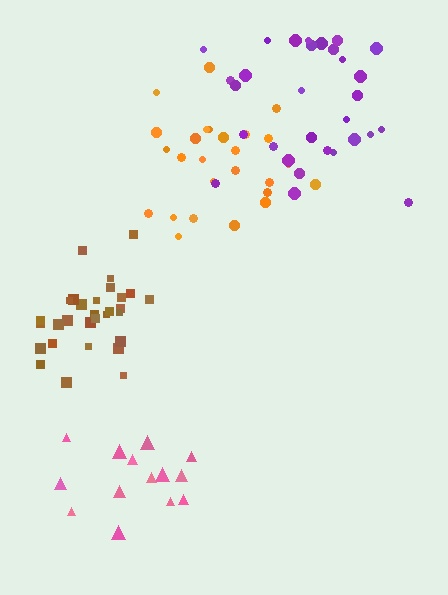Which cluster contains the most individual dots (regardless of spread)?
Brown (30).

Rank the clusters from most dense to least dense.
brown, orange, pink, purple.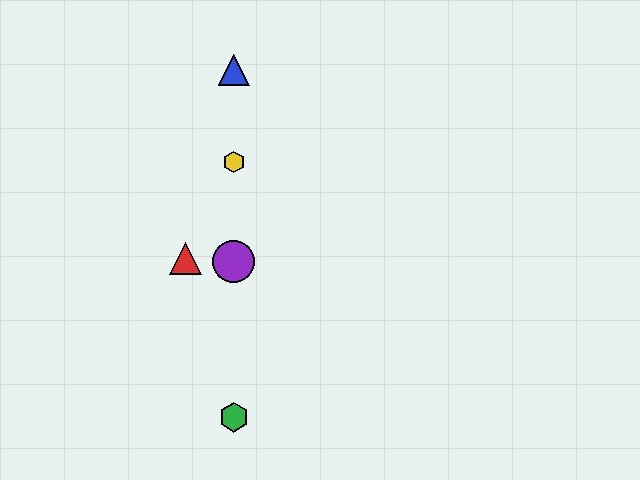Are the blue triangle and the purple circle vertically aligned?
Yes, both are at x≈234.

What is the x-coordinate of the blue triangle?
The blue triangle is at x≈234.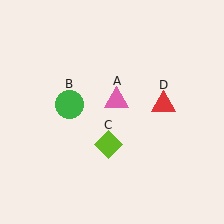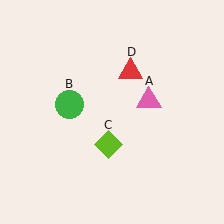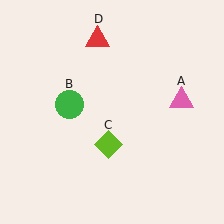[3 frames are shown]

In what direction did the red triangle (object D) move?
The red triangle (object D) moved up and to the left.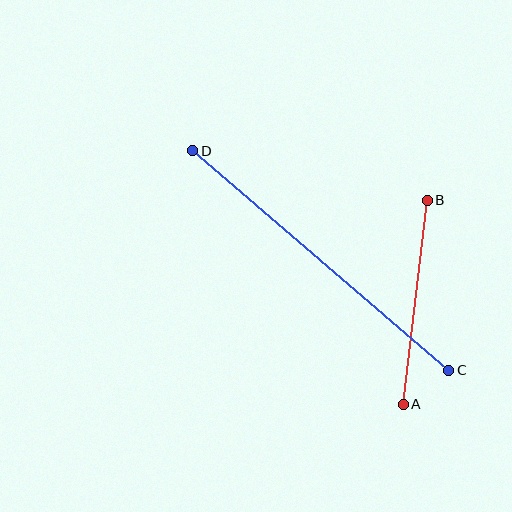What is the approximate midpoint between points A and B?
The midpoint is at approximately (415, 302) pixels.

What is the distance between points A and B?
The distance is approximately 205 pixels.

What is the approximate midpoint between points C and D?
The midpoint is at approximately (321, 260) pixels.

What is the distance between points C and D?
The distance is approximately 337 pixels.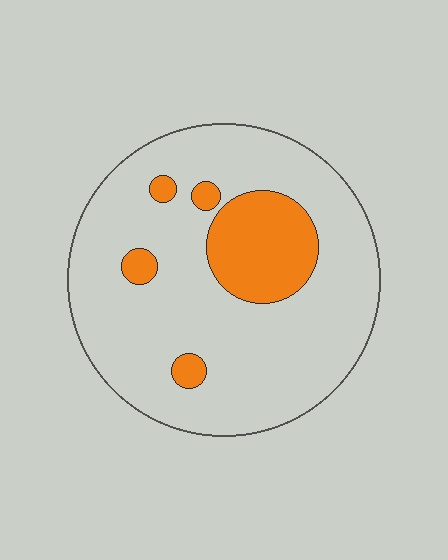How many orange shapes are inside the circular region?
5.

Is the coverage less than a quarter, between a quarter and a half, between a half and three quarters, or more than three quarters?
Less than a quarter.